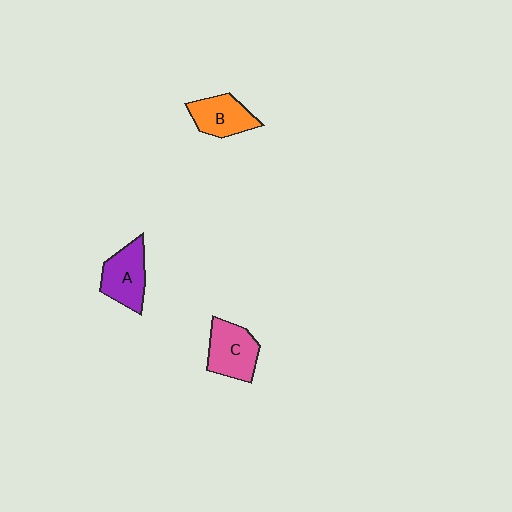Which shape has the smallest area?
Shape B (orange).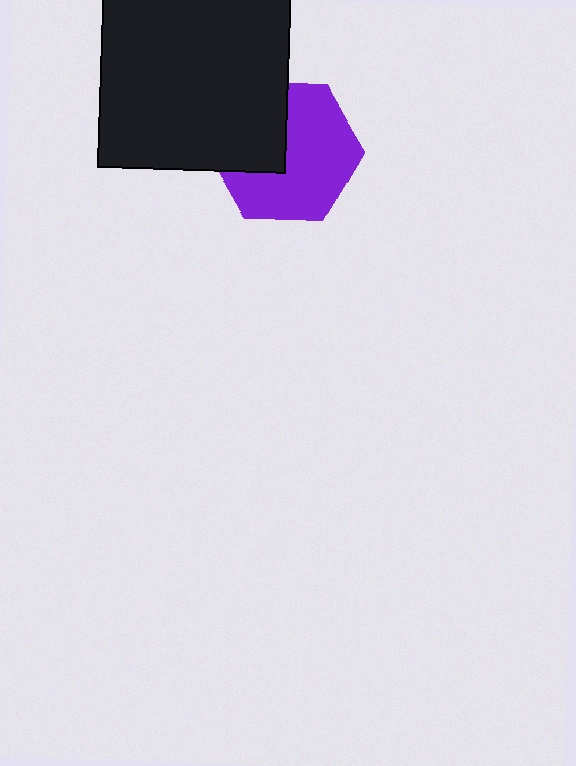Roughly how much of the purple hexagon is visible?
About half of it is visible (roughly 64%).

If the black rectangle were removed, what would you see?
You would see the complete purple hexagon.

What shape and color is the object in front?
The object in front is a black rectangle.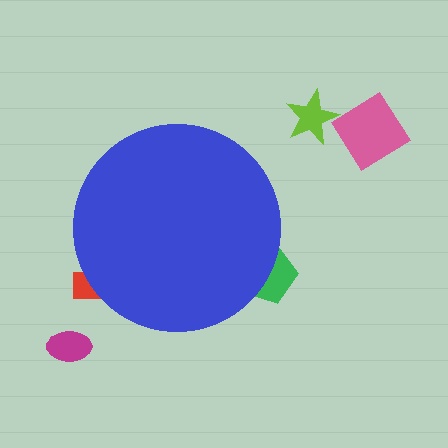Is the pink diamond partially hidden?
No, the pink diamond is fully visible.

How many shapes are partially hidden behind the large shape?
2 shapes are partially hidden.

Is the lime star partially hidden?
No, the lime star is fully visible.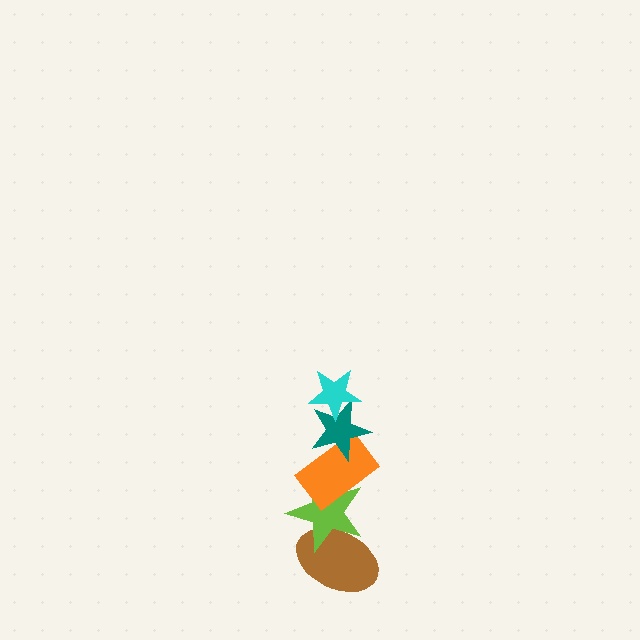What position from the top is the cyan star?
The cyan star is 1st from the top.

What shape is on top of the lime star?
The orange rectangle is on top of the lime star.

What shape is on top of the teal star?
The cyan star is on top of the teal star.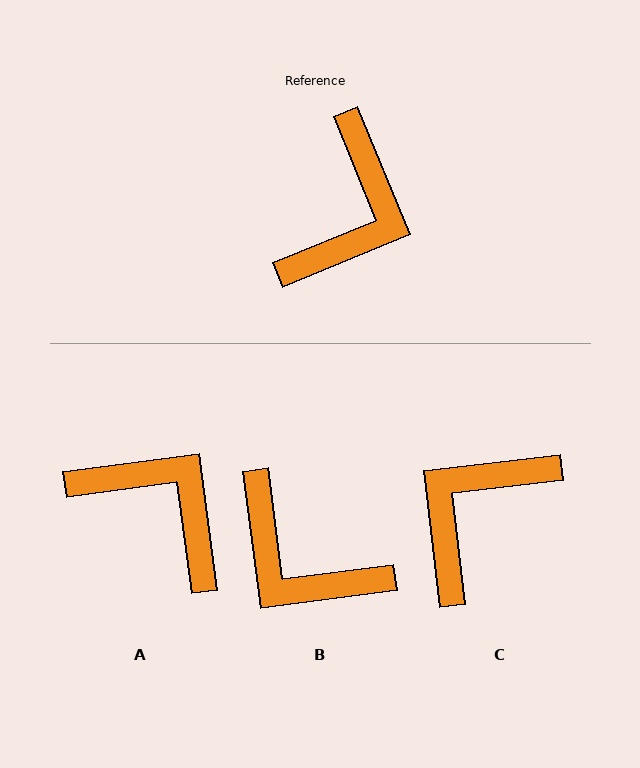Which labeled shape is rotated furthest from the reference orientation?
C, about 164 degrees away.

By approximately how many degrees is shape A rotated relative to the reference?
Approximately 75 degrees counter-clockwise.